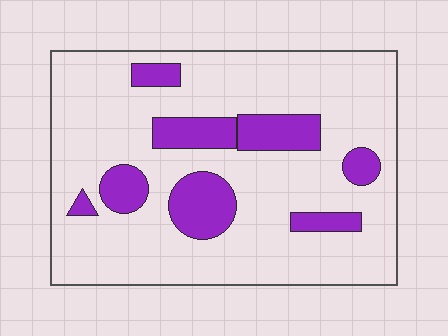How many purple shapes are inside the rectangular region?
8.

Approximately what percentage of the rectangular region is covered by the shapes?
Approximately 20%.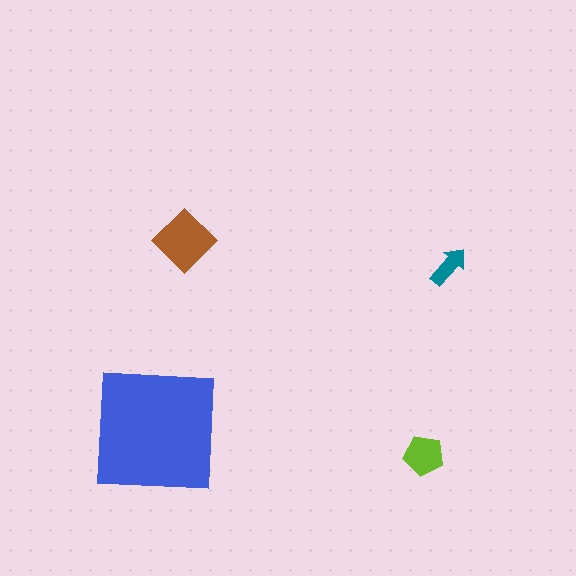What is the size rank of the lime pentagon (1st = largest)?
3rd.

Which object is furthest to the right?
The teal arrow is rightmost.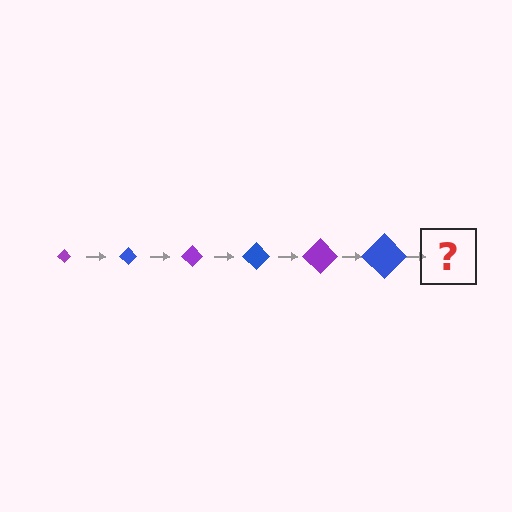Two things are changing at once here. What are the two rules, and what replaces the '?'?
The two rules are that the diamond grows larger each step and the color cycles through purple and blue. The '?' should be a purple diamond, larger than the previous one.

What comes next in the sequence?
The next element should be a purple diamond, larger than the previous one.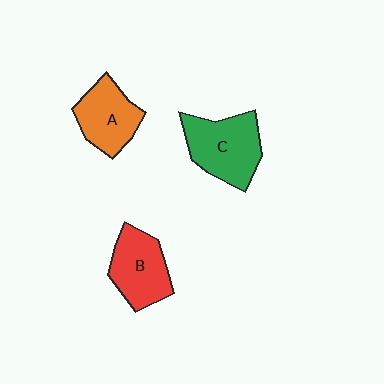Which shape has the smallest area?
Shape A (orange).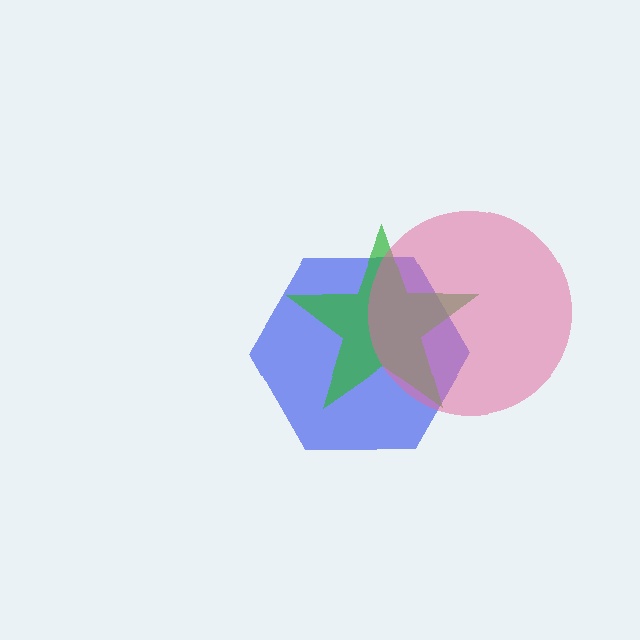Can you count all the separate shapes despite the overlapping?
Yes, there are 3 separate shapes.